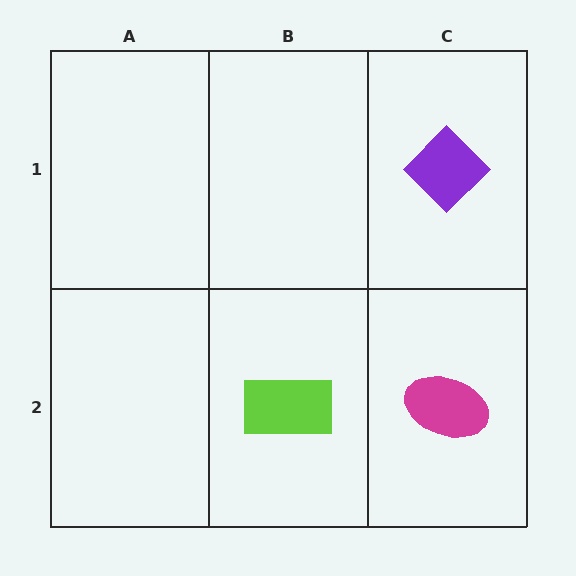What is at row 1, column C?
A purple diamond.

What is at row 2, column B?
A lime rectangle.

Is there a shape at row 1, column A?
No, that cell is empty.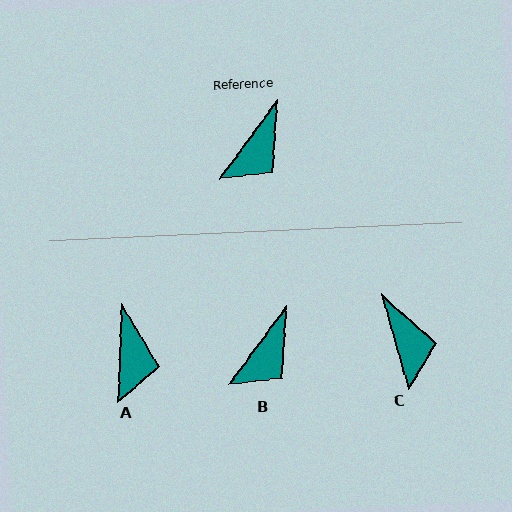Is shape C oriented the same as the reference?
No, it is off by about 52 degrees.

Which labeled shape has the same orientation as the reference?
B.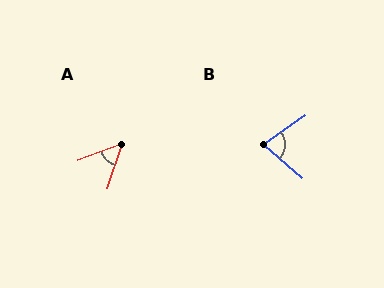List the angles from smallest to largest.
A (50°), B (76°).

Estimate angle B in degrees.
Approximately 76 degrees.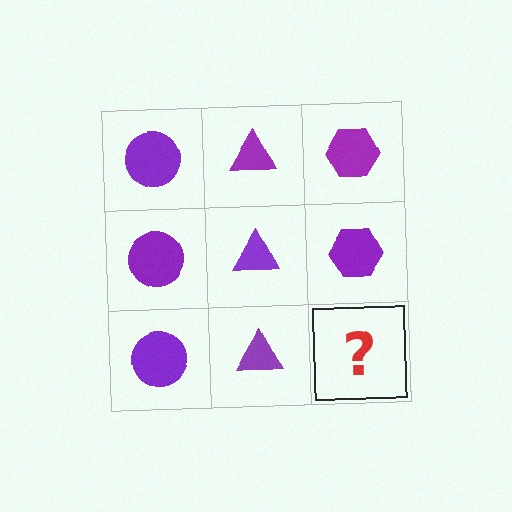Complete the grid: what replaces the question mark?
The question mark should be replaced with a purple hexagon.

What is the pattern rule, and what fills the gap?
The rule is that each column has a consistent shape. The gap should be filled with a purple hexagon.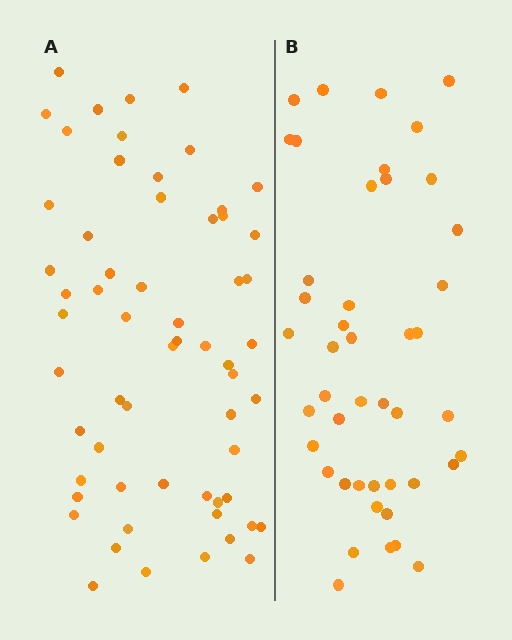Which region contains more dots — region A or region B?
Region A (the left region) has more dots.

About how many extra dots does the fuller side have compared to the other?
Region A has approximately 15 more dots than region B.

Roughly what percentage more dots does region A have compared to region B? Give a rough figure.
About 35% more.